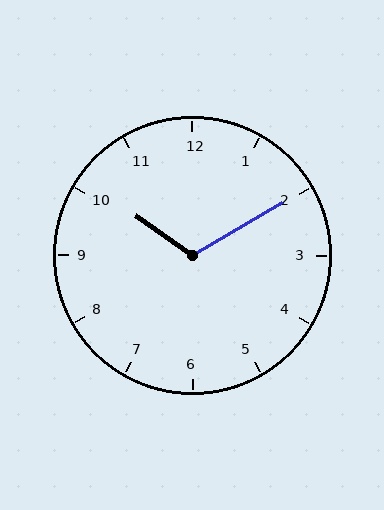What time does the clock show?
10:10.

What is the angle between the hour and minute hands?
Approximately 115 degrees.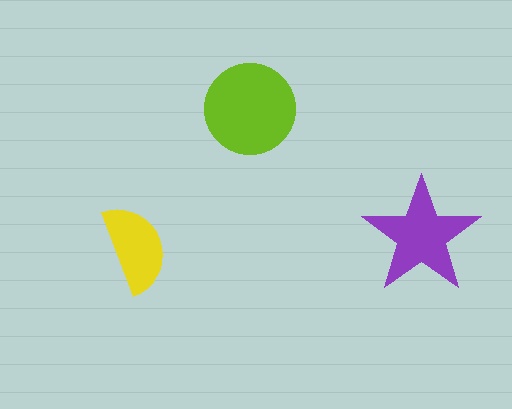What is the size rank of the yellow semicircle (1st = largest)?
3rd.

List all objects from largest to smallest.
The lime circle, the purple star, the yellow semicircle.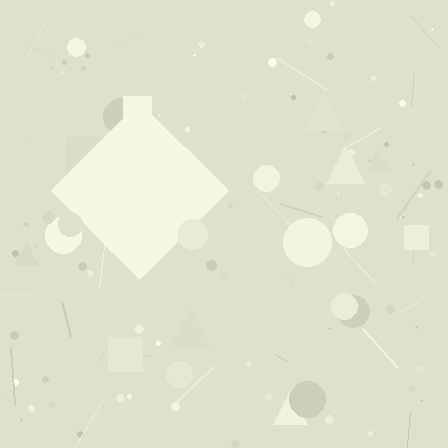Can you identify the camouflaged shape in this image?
The camouflaged shape is a diamond.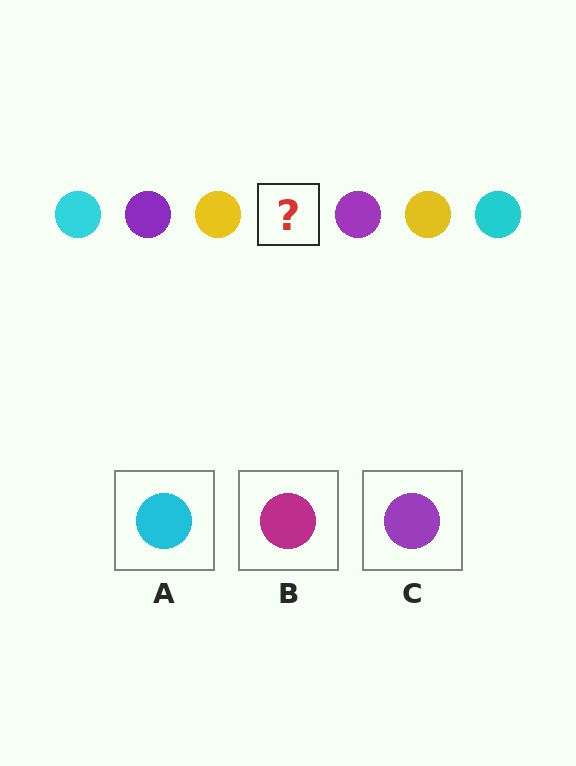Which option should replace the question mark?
Option A.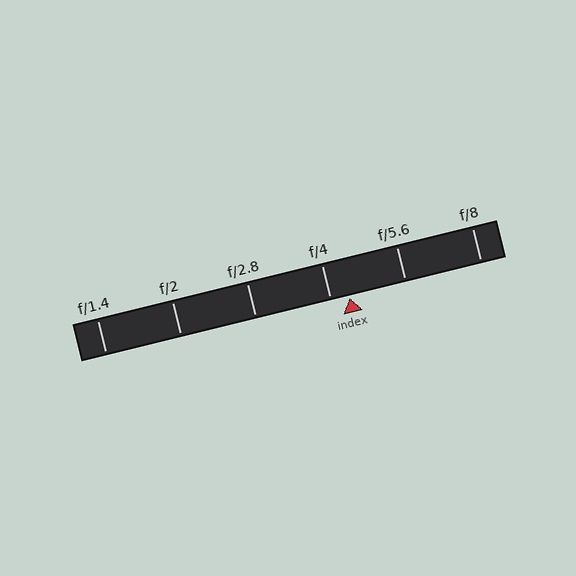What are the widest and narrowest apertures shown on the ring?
The widest aperture shown is f/1.4 and the narrowest is f/8.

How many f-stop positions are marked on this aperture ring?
There are 6 f-stop positions marked.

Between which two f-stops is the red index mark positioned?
The index mark is between f/4 and f/5.6.